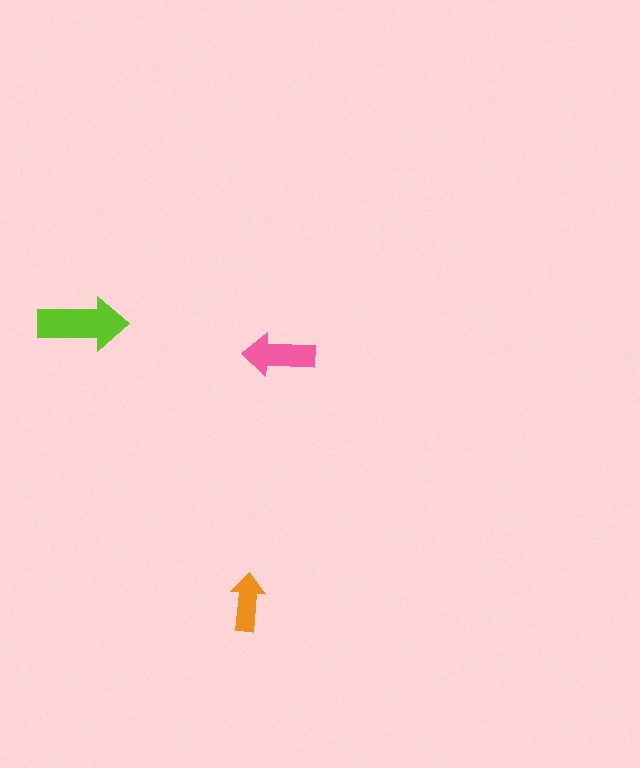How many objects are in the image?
There are 3 objects in the image.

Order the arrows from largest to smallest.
the lime one, the pink one, the orange one.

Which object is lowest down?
The orange arrow is bottommost.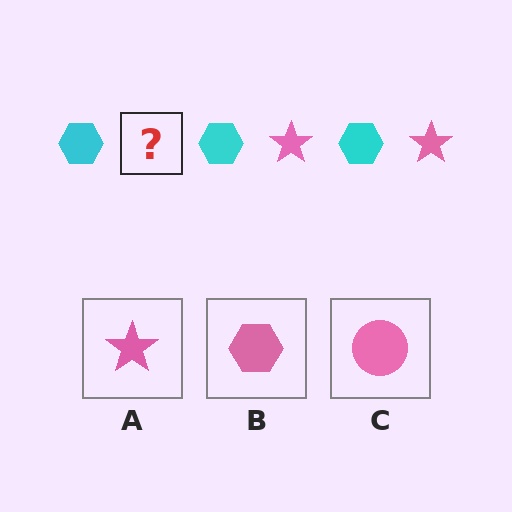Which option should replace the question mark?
Option A.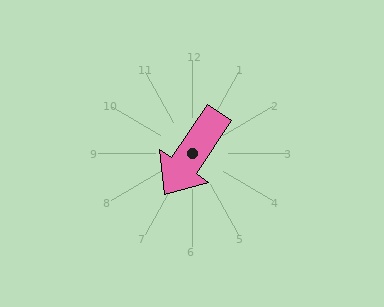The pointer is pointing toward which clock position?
Roughly 7 o'clock.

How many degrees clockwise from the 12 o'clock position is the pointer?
Approximately 214 degrees.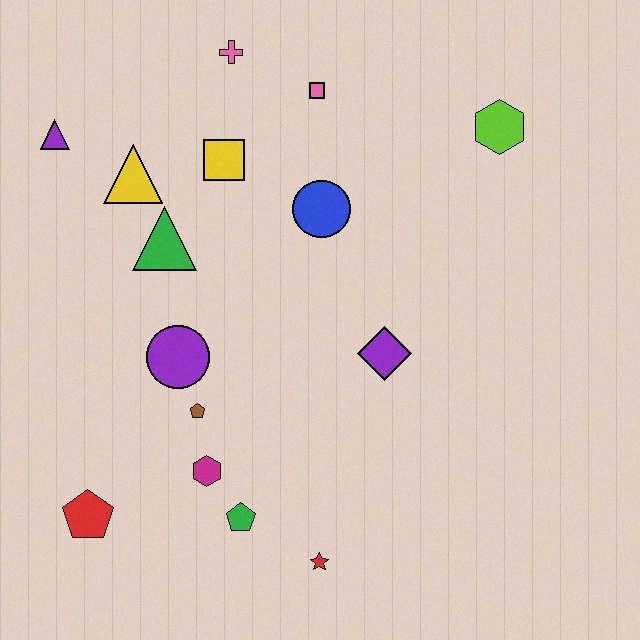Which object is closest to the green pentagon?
The magenta hexagon is closest to the green pentagon.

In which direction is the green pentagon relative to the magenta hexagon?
The green pentagon is below the magenta hexagon.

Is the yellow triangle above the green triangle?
Yes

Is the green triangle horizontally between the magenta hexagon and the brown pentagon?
No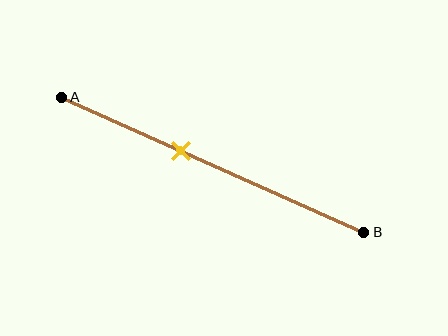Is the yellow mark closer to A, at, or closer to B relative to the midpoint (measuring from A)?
The yellow mark is closer to point A than the midpoint of segment AB.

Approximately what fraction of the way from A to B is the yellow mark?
The yellow mark is approximately 40% of the way from A to B.